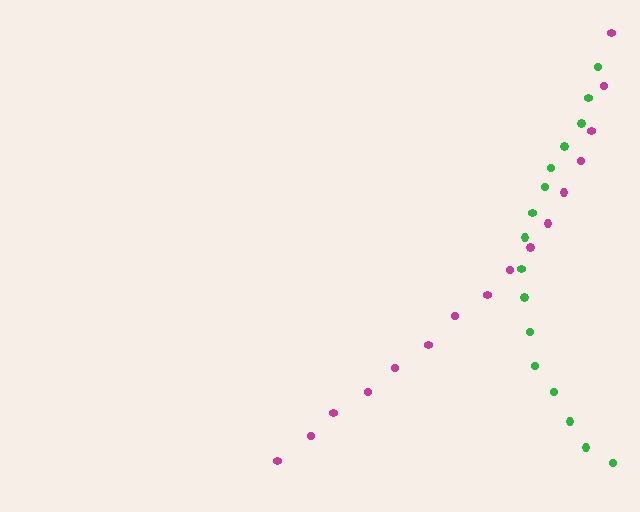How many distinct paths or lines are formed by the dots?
There are 2 distinct paths.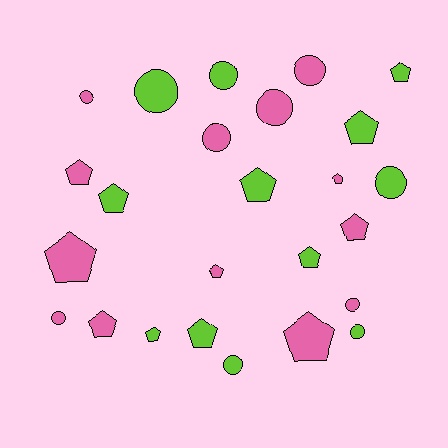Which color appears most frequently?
Pink, with 13 objects.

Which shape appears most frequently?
Pentagon, with 14 objects.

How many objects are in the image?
There are 25 objects.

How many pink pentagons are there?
There are 7 pink pentagons.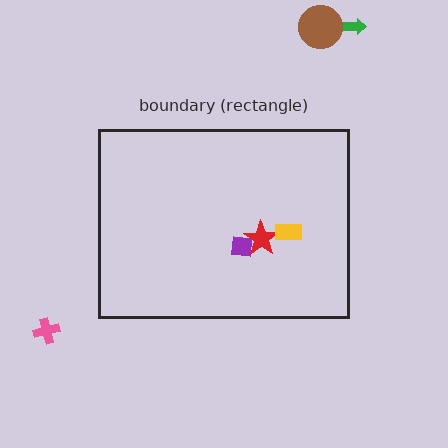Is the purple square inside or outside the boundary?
Inside.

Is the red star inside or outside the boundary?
Inside.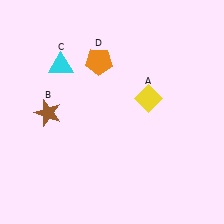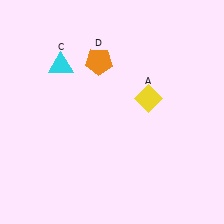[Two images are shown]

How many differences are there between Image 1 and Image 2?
There is 1 difference between the two images.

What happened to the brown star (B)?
The brown star (B) was removed in Image 2. It was in the bottom-left area of Image 1.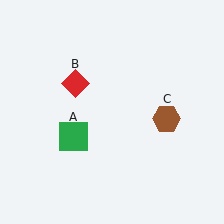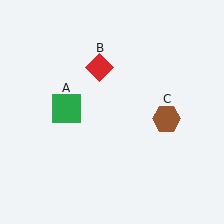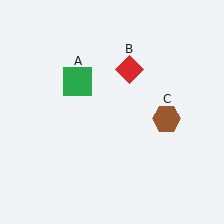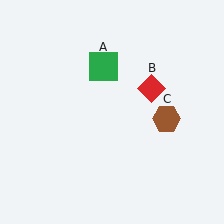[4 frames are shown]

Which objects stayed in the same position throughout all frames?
Brown hexagon (object C) remained stationary.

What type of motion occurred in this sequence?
The green square (object A), red diamond (object B) rotated clockwise around the center of the scene.